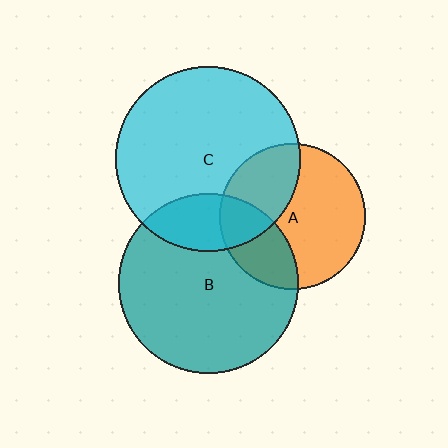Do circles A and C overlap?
Yes.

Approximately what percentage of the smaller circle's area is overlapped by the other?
Approximately 35%.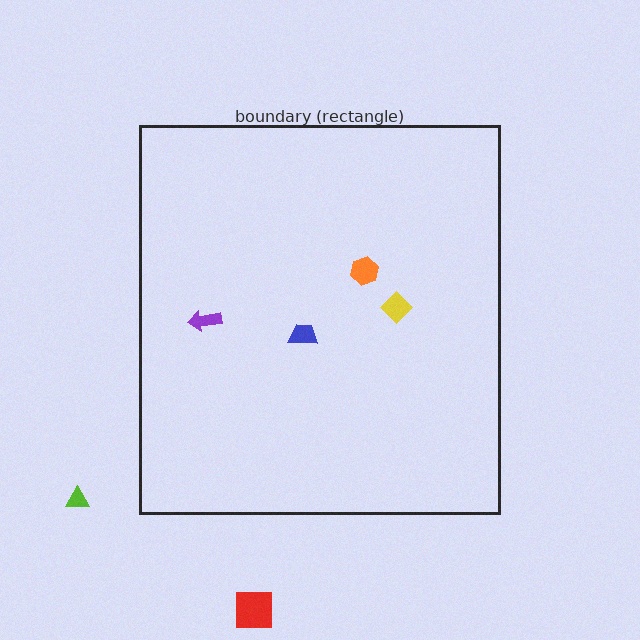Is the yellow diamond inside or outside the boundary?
Inside.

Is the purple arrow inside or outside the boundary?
Inside.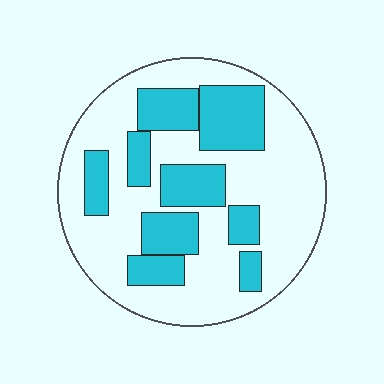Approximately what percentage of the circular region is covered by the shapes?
Approximately 35%.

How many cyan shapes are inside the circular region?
9.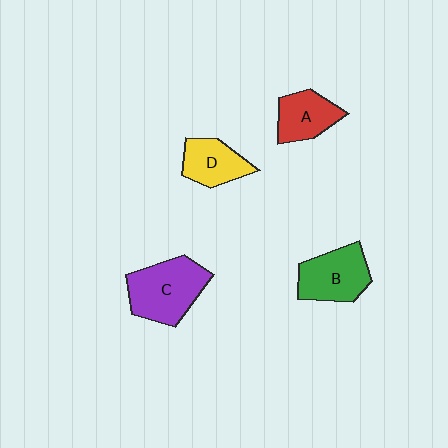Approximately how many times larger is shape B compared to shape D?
Approximately 1.3 times.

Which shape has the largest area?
Shape C (purple).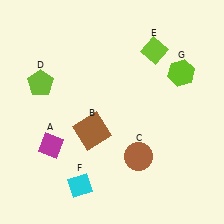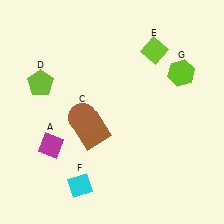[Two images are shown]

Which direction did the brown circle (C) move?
The brown circle (C) moved left.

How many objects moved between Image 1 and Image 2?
1 object moved between the two images.